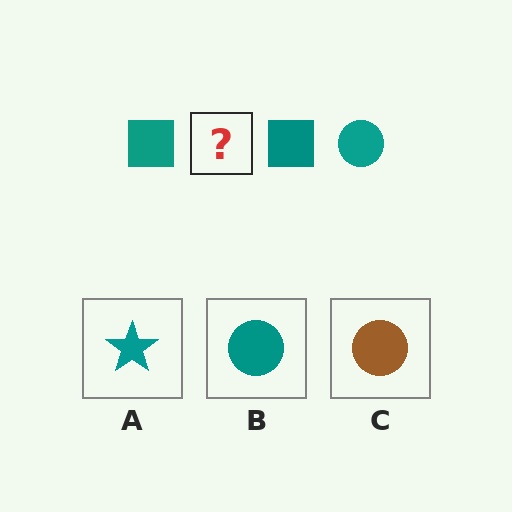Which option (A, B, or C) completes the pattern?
B.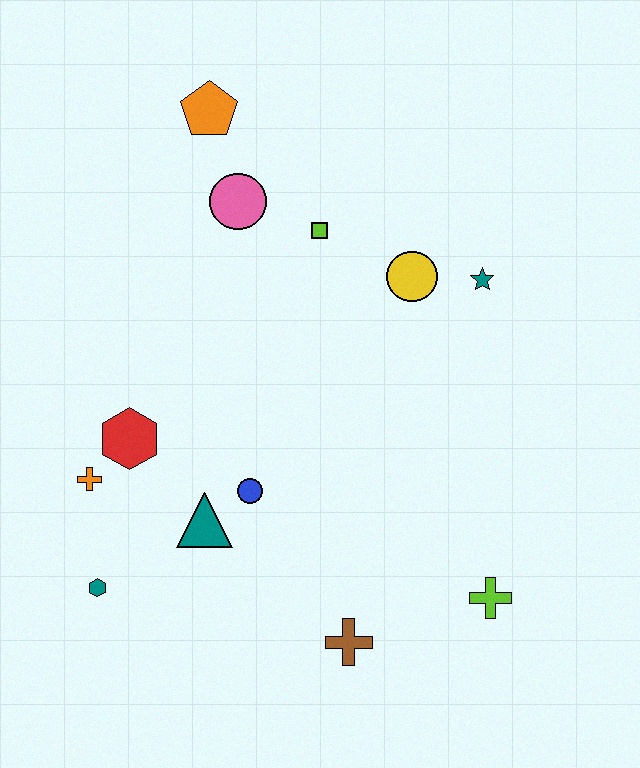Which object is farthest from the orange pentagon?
The lime cross is farthest from the orange pentagon.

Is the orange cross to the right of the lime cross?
No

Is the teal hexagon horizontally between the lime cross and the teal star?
No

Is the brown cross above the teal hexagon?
No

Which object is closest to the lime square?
The pink circle is closest to the lime square.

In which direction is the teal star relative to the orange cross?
The teal star is to the right of the orange cross.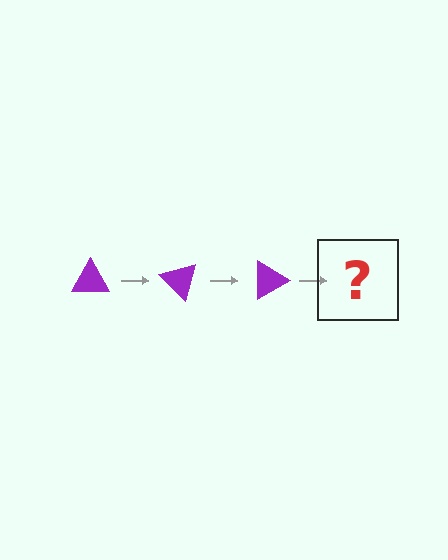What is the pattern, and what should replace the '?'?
The pattern is that the triangle rotates 45 degrees each step. The '?' should be a purple triangle rotated 135 degrees.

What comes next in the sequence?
The next element should be a purple triangle rotated 135 degrees.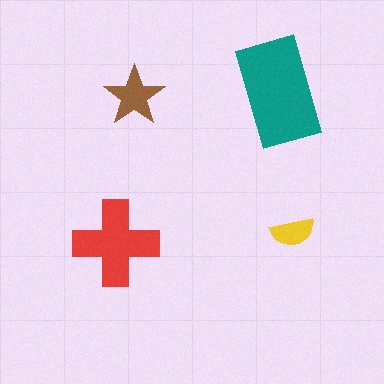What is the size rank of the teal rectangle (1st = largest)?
1st.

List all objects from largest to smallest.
The teal rectangle, the red cross, the brown star, the yellow semicircle.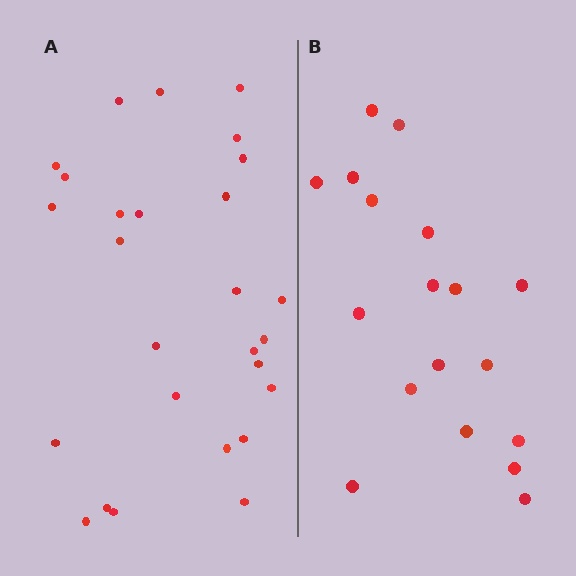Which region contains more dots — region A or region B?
Region A (the left region) has more dots.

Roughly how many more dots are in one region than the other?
Region A has roughly 8 or so more dots than region B.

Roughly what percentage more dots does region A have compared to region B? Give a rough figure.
About 50% more.